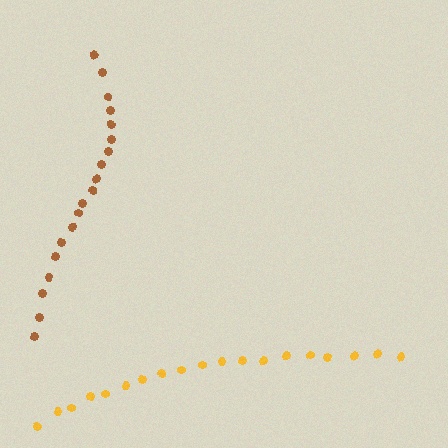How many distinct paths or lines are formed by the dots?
There are 2 distinct paths.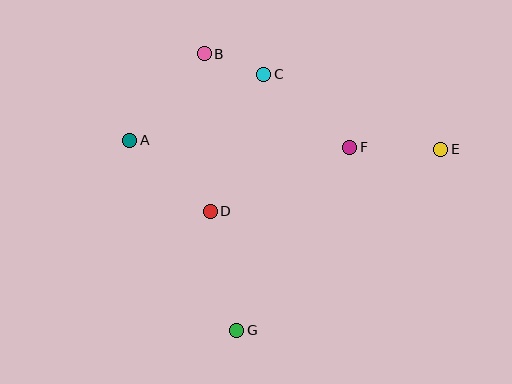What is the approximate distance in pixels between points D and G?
The distance between D and G is approximately 122 pixels.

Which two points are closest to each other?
Points B and C are closest to each other.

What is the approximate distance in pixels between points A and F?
The distance between A and F is approximately 220 pixels.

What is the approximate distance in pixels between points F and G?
The distance between F and G is approximately 215 pixels.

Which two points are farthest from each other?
Points A and E are farthest from each other.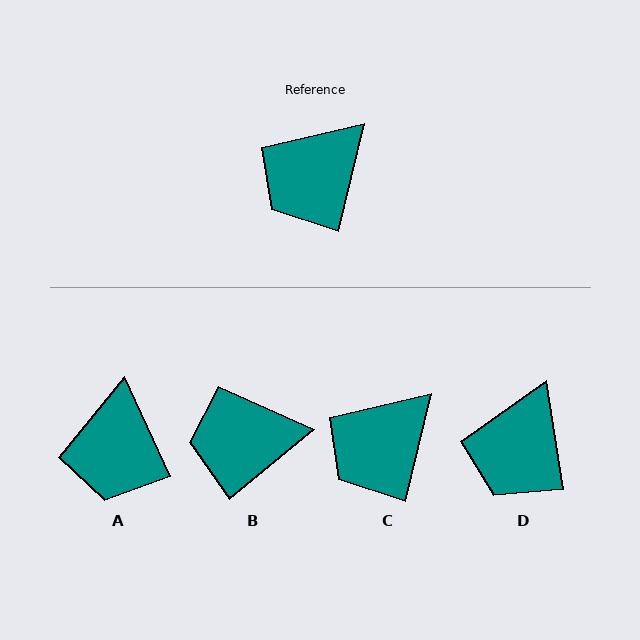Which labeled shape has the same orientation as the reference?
C.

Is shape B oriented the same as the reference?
No, it is off by about 37 degrees.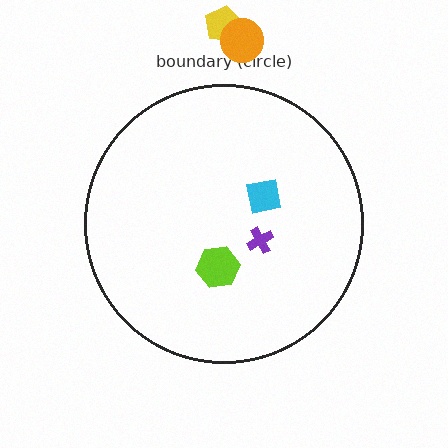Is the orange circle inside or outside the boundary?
Outside.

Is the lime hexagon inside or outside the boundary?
Inside.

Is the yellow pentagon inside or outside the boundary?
Outside.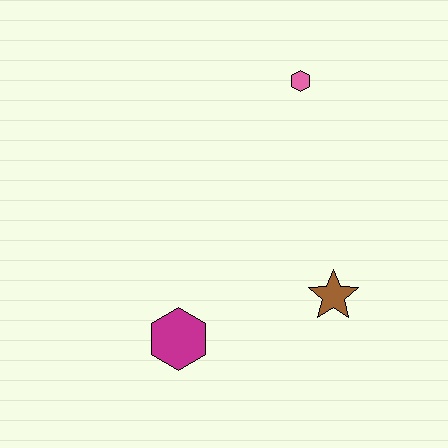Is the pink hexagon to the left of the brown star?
Yes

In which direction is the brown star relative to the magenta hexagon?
The brown star is to the right of the magenta hexagon.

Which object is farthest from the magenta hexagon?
The pink hexagon is farthest from the magenta hexagon.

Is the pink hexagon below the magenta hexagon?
No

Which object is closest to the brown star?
The magenta hexagon is closest to the brown star.